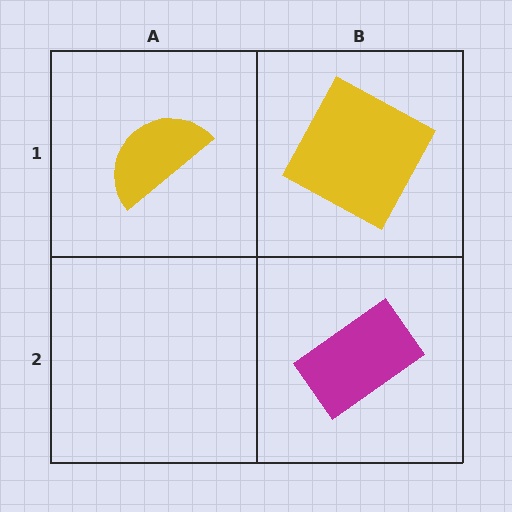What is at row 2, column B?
A magenta rectangle.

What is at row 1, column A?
A yellow semicircle.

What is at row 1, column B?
A yellow square.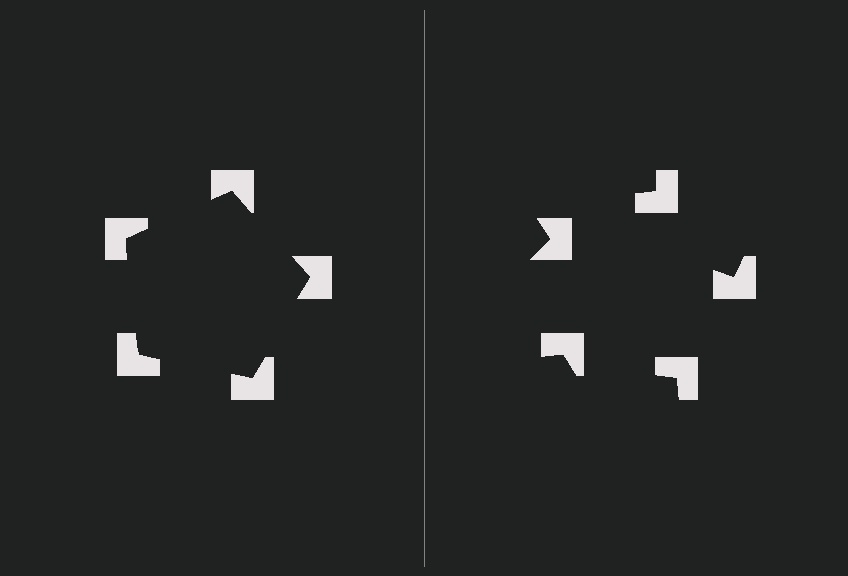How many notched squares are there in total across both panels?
10 — 5 on each side.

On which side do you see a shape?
An illusory pentagon appears on the left side. On the right side the wedge cuts are rotated, so no coherent shape forms.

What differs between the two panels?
The notched squares are positioned identically on both sides; only the wedge orientations differ. On the left they align to a pentagon; on the right they are misaligned.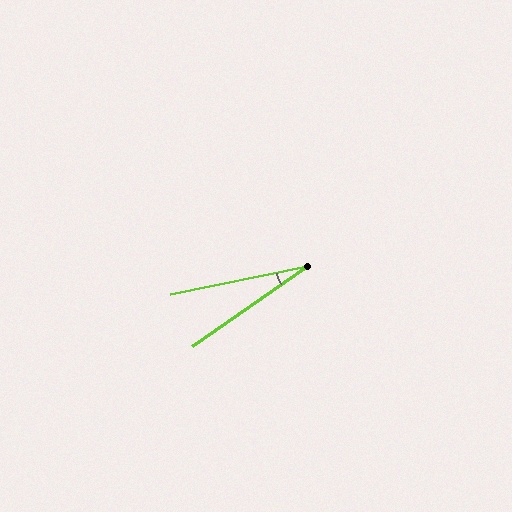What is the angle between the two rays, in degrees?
Approximately 23 degrees.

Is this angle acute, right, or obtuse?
It is acute.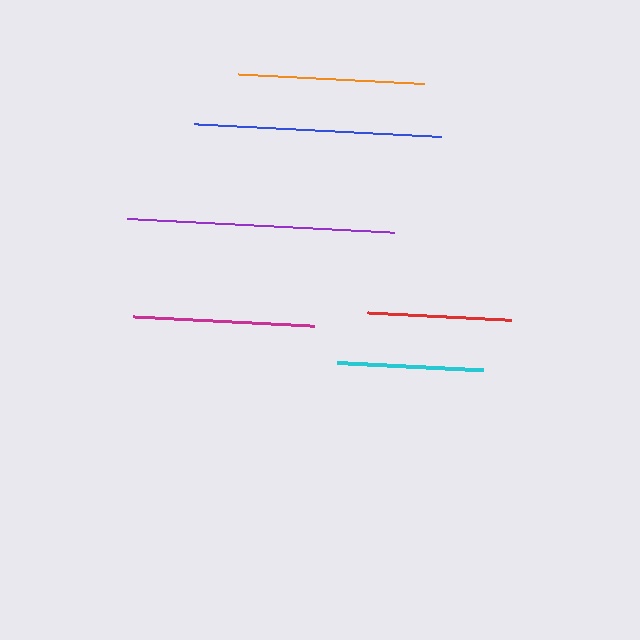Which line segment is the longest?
The purple line is the longest at approximately 266 pixels.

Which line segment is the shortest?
The red line is the shortest at approximately 144 pixels.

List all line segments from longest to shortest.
From longest to shortest: purple, blue, orange, magenta, cyan, red.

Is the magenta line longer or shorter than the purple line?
The purple line is longer than the magenta line.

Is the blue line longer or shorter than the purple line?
The purple line is longer than the blue line.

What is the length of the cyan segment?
The cyan segment is approximately 146 pixels long.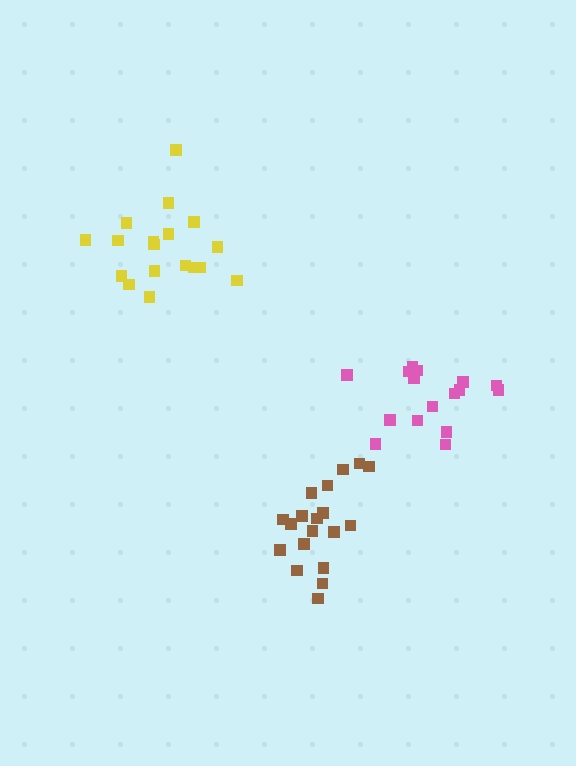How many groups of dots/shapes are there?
There are 3 groups.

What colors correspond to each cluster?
The clusters are colored: brown, yellow, pink.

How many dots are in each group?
Group 1: 19 dots, Group 2: 18 dots, Group 3: 16 dots (53 total).